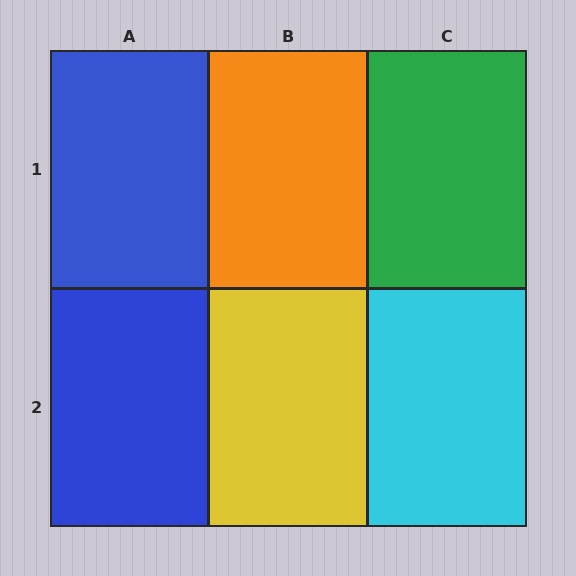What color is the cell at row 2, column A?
Blue.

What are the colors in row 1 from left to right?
Blue, orange, green.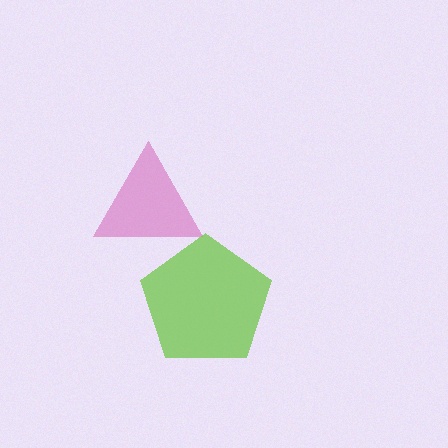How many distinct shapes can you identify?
There are 2 distinct shapes: a magenta triangle, a lime pentagon.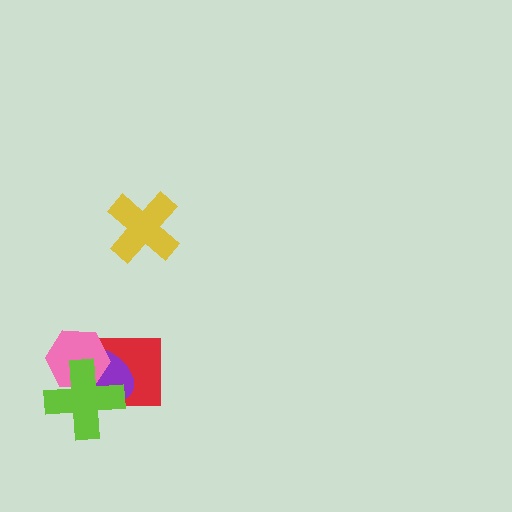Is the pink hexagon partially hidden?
Yes, it is partially covered by another shape.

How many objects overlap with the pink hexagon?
3 objects overlap with the pink hexagon.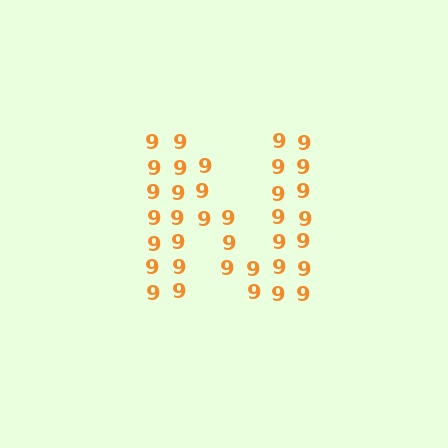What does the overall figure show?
The overall figure shows the letter N.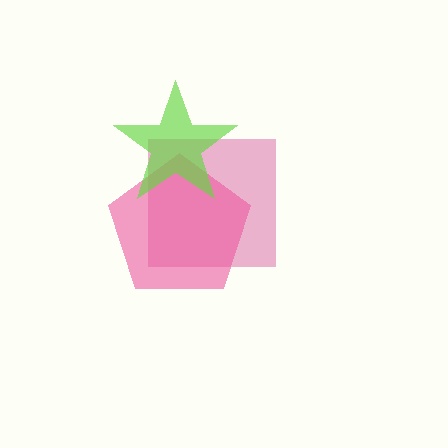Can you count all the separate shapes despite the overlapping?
Yes, there are 3 separate shapes.